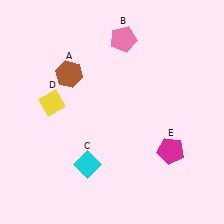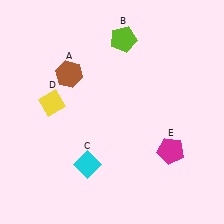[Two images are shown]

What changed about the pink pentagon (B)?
In Image 1, B is pink. In Image 2, it changed to lime.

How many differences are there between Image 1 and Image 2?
There is 1 difference between the two images.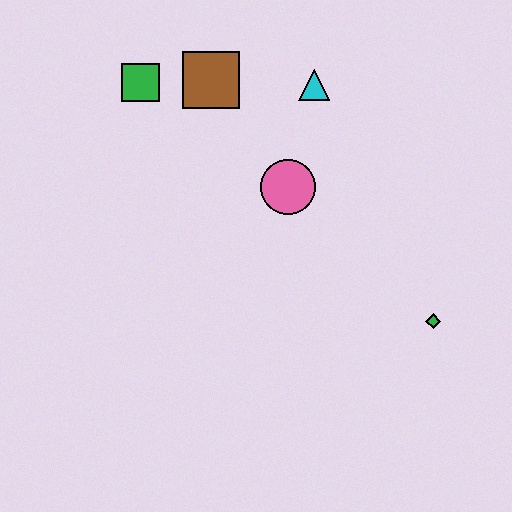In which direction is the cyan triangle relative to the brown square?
The cyan triangle is to the right of the brown square.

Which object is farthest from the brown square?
The green diamond is farthest from the brown square.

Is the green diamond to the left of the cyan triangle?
No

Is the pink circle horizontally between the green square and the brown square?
No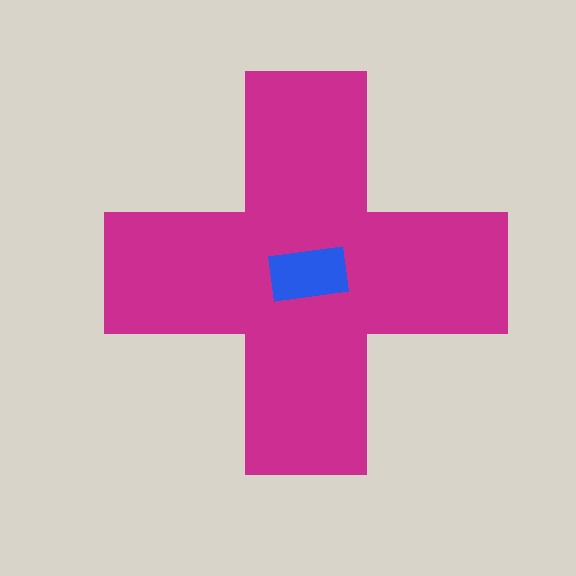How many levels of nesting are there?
2.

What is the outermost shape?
The magenta cross.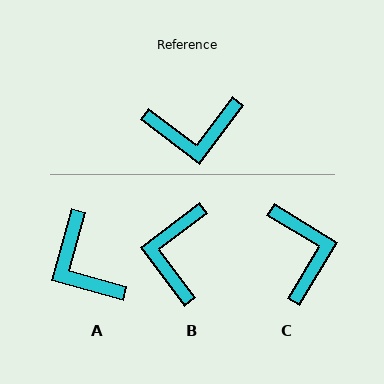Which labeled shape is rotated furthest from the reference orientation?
B, about 106 degrees away.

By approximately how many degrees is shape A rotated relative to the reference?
Approximately 68 degrees clockwise.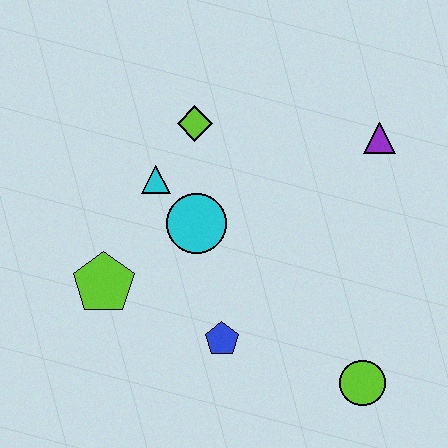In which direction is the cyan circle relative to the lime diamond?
The cyan circle is below the lime diamond.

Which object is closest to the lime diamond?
The cyan triangle is closest to the lime diamond.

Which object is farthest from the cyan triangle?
The lime circle is farthest from the cyan triangle.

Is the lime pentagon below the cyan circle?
Yes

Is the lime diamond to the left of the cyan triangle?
No